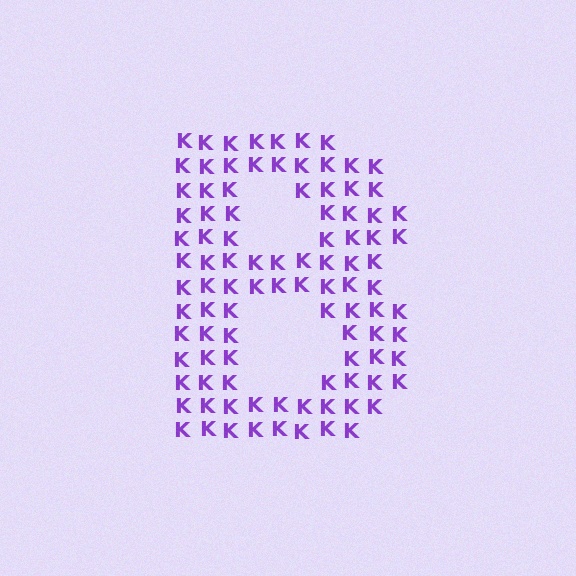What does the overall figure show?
The overall figure shows the letter B.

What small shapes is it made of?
It is made of small letter K's.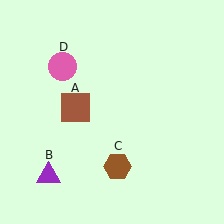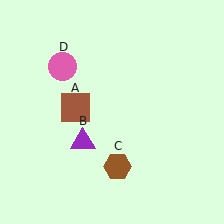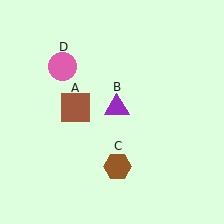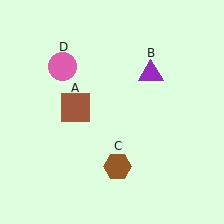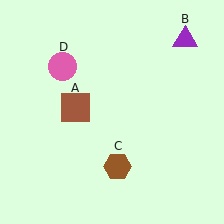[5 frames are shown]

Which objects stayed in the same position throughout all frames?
Brown square (object A) and brown hexagon (object C) and pink circle (object D) remained stationary.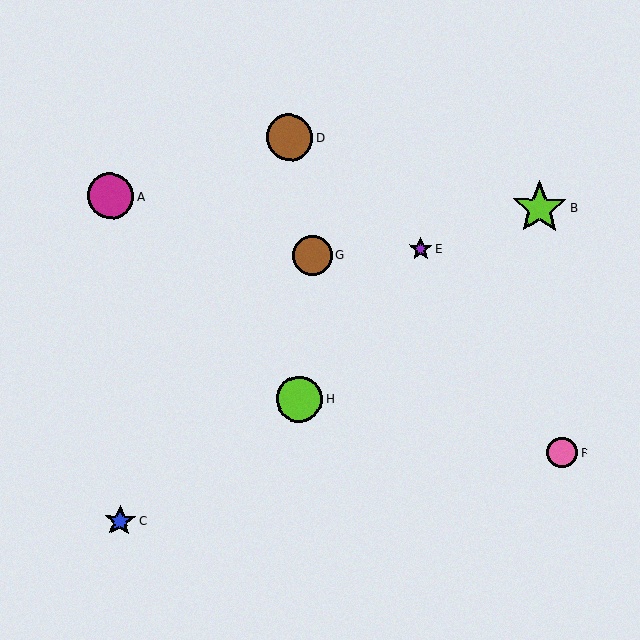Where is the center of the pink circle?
The center of the pink circle is at (562, 453).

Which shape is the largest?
The lime star (labeled B) is the largest.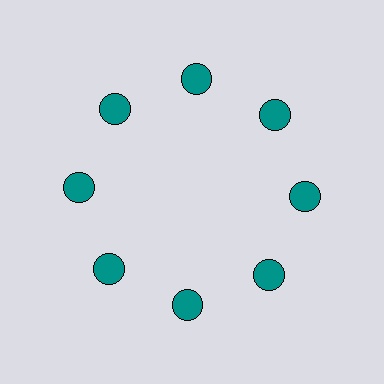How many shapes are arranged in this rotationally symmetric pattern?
There are 8 shapes, arranged in 8 groups of 1.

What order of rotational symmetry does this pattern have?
This pattern has 8-fold rotational symmetry.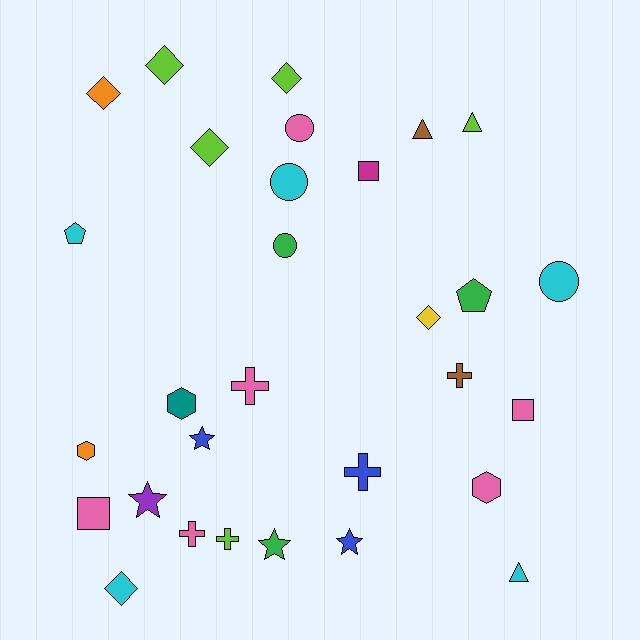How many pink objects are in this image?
There are 6 pink objects.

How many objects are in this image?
There are 30 objects.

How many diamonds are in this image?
There are 6 diamonds.